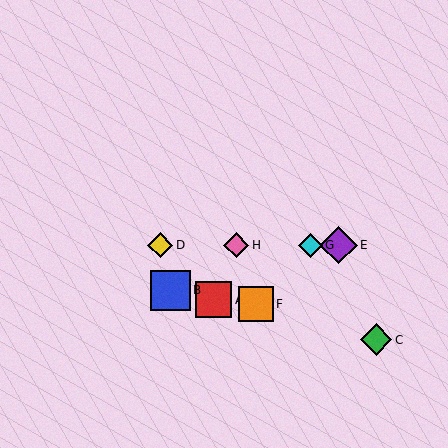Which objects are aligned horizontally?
Objects D, E, G, H are aligned horizontally.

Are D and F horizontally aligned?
No, D is at y≈245 and F is at y≈304.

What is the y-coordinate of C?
Object C is at y≈340.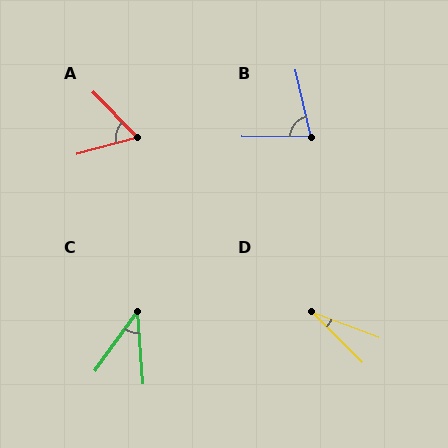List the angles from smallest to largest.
D (24°), C (40°), A (61°), B (77°).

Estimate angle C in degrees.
Approximately 40 degrees.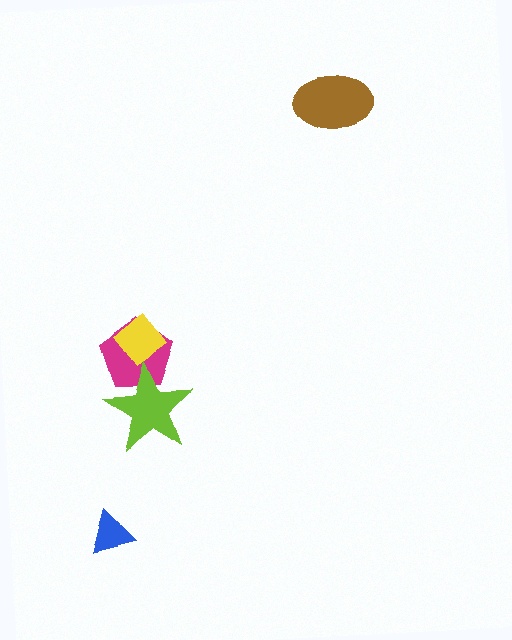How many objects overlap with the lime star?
1 object overlaps with the lime star.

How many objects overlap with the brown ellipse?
0 objects overlap with the brown ellipse.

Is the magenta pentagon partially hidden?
Yes, it is partially covered by another shape.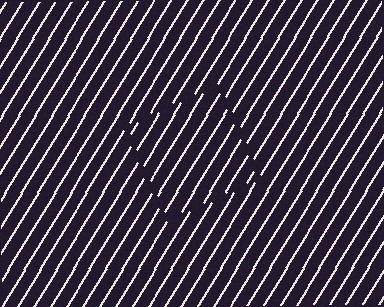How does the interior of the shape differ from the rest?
The interior of the shape contains the same grating, shifted by half a period — the contour is defined by the phase discontinuity where line-ends from the inner and outer gratings abut.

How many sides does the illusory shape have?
4 sides — the line-ends trace a square.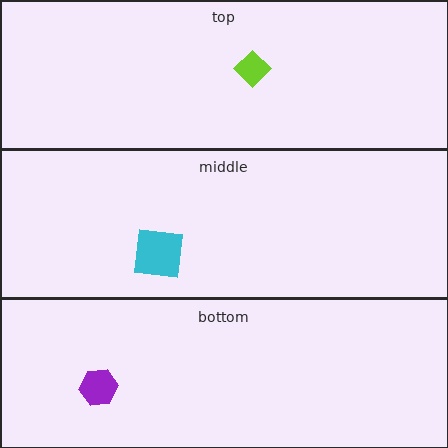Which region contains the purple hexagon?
The bottom region.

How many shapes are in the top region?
1.